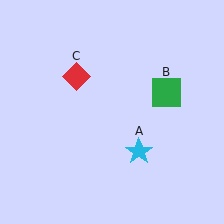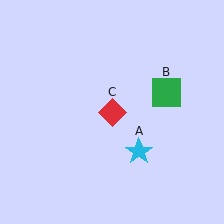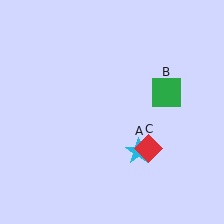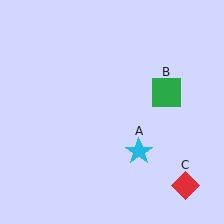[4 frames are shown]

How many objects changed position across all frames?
1 object changed position: red diamond (object C).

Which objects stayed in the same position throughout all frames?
Cyan star (object A) and green square (object B) remained stationary.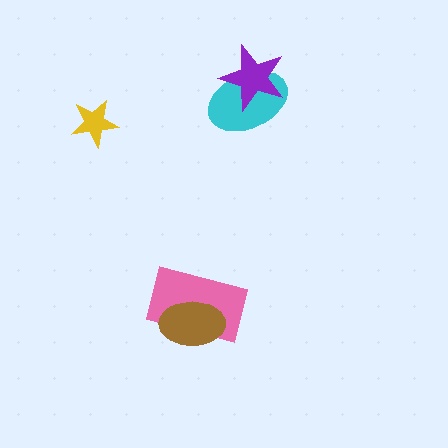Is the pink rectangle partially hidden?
Yes, it is partially covered by another shape.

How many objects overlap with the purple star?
1 object overlaps with the purple star.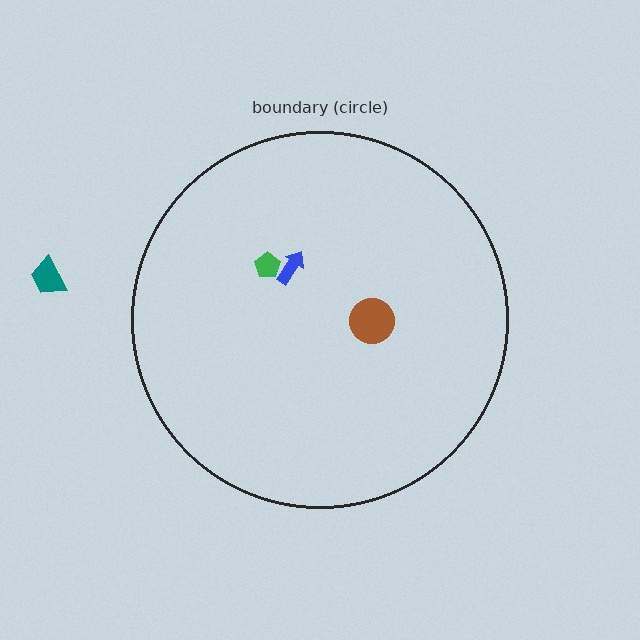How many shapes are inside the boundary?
3 inside, 1 outside.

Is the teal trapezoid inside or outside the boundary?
Outside.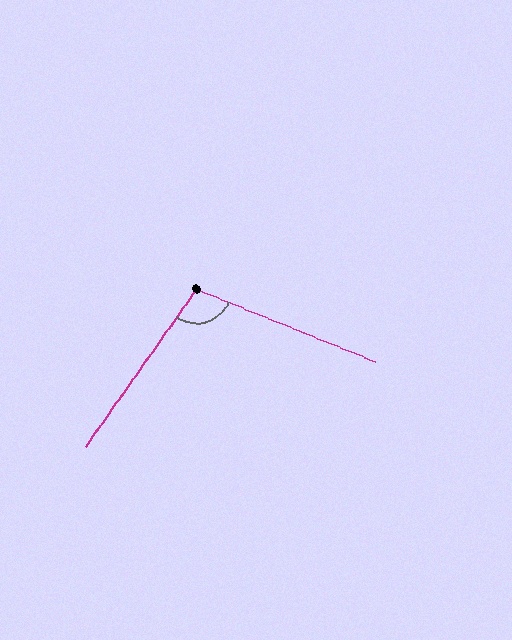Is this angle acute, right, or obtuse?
It is obtuse.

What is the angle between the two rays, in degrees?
Approximately 103 degrees.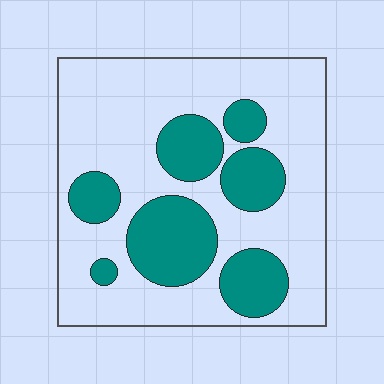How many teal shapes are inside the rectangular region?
7.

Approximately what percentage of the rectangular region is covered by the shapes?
Approximately 30%.